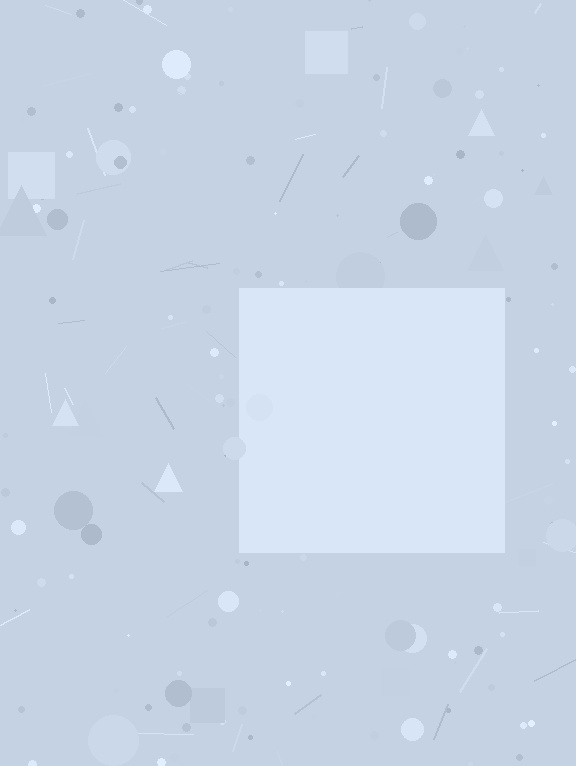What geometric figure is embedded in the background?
A square is embedded in the background.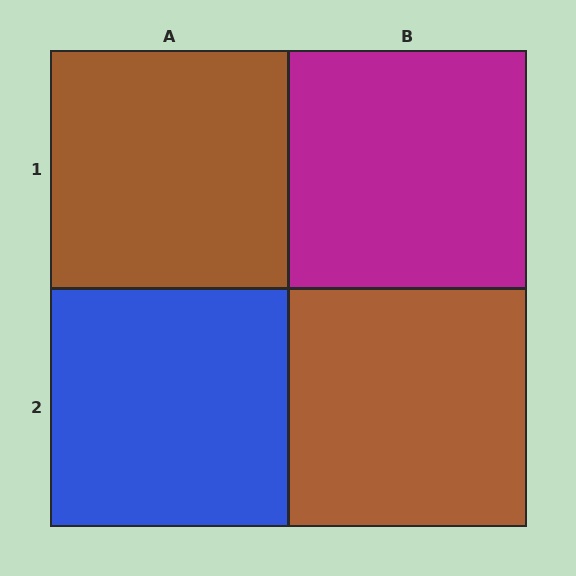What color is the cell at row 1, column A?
Brown.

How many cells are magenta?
1 cell is magenta.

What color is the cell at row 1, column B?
Magenta.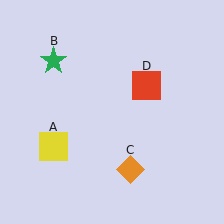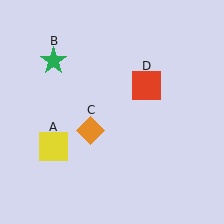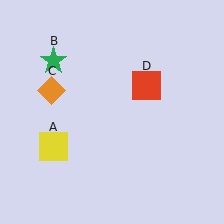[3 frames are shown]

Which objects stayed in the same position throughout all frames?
Yellow square (object A) and green star (object B) and red square (object D) remained stationary.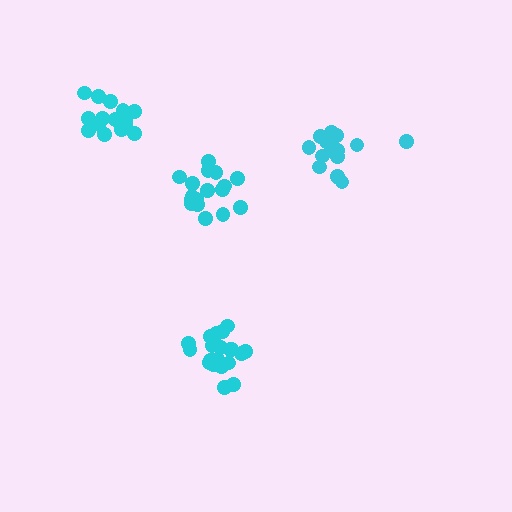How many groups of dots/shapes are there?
There are 4 groups.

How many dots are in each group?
Group 1: 16 dots, Group 2: 20 dots, Group 3: 17 dots, Group 4: 16 dots (69 total).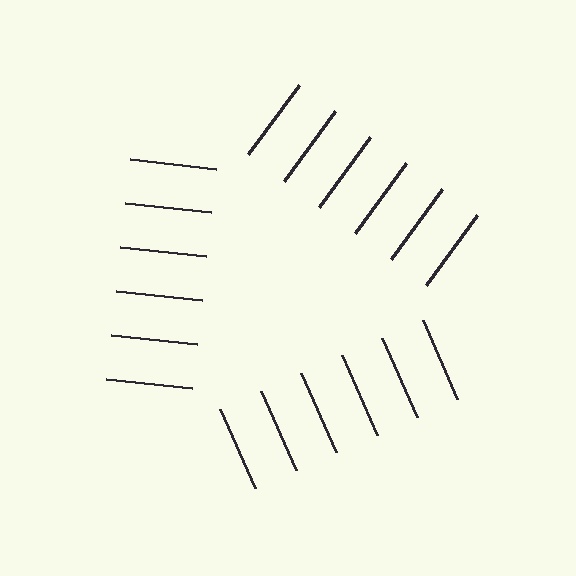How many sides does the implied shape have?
3 sides — the line-ends trace a triangle.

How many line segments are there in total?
18 — 6 along each of the 3 edges.